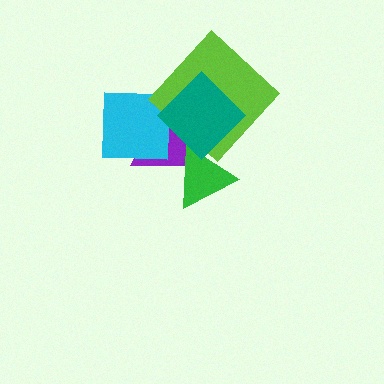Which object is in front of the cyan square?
The teal diamond is in front of the cyan square.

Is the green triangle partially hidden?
Yes, it is partially covered by another shape.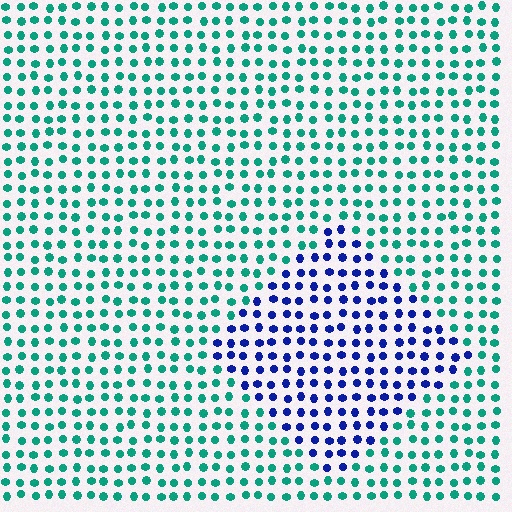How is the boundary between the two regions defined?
The boundary is defined purely by a slight shift in hue (about 67 degrees). Spacing, size, and orientation are identical on both sides.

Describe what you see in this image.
The image is filled with small teal elements in a uniform arrangement. A diamond-shaped region is visible where the elements are tinted to a slightly different hue, forming a subtle color boundary.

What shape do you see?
I see a diamond.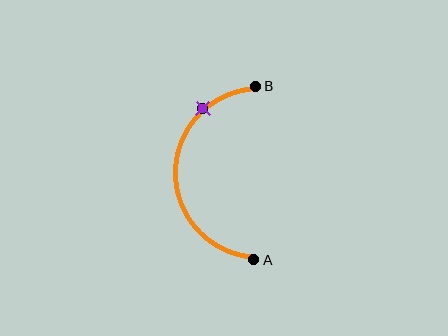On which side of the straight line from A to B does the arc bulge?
The arc bulges to the left of the straight line connecting A and B.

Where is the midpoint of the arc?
The arc midpoint is the point on the curve farthest from the straight line joining A and B. It sits to the left of that line.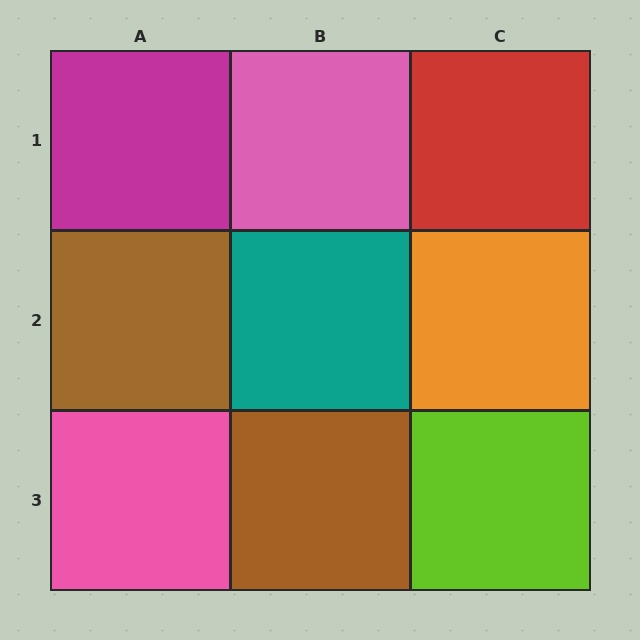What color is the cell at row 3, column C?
Lime.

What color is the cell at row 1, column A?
Magenta.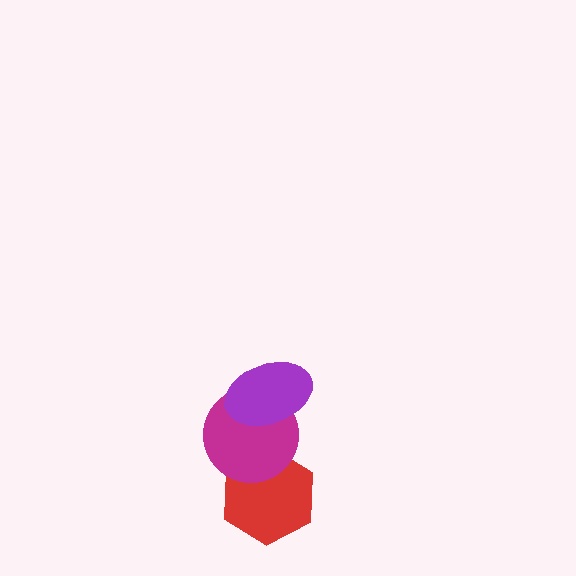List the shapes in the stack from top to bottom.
From top to bottom: the purple ellipse, the magenta circle, the red hexagon.